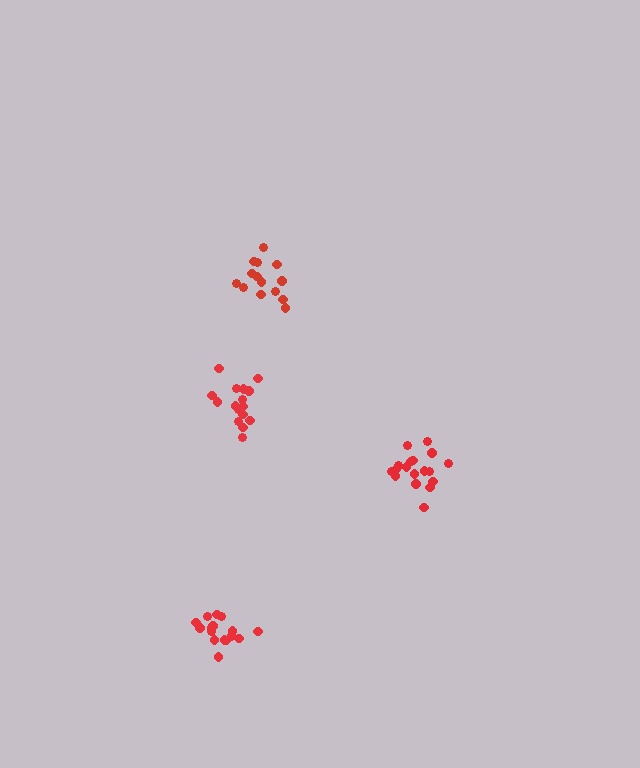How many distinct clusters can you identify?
There are 4 distinct clusters.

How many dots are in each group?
Group 1: 16 dots, Group 2: 18 dots, Group 3: 16 dots, Group 4: 14 dots (64 total).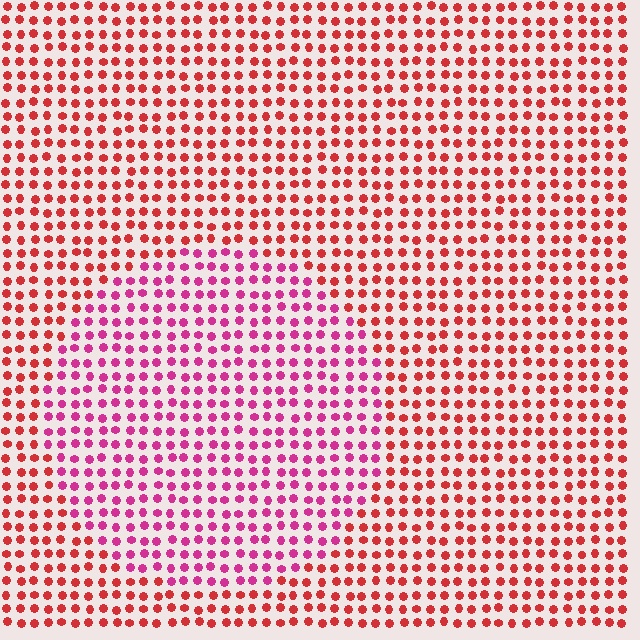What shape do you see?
I see a circle.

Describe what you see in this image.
The image is filled with small red elements in a uniform arrangement. A circle-shaped region is visible where the elements are tinted to a slightly different hue, forming a subtle color boundary.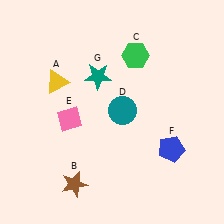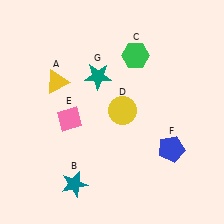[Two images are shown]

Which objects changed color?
B changed from brown to teal. D changed from teal to yellow.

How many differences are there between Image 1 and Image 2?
There are 2 differences between the two images.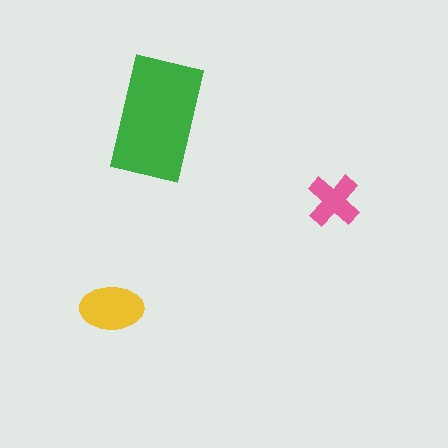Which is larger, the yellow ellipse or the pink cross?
The yellow ellipse.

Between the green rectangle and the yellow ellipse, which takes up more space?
The green rectangle.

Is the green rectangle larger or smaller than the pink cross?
Larger.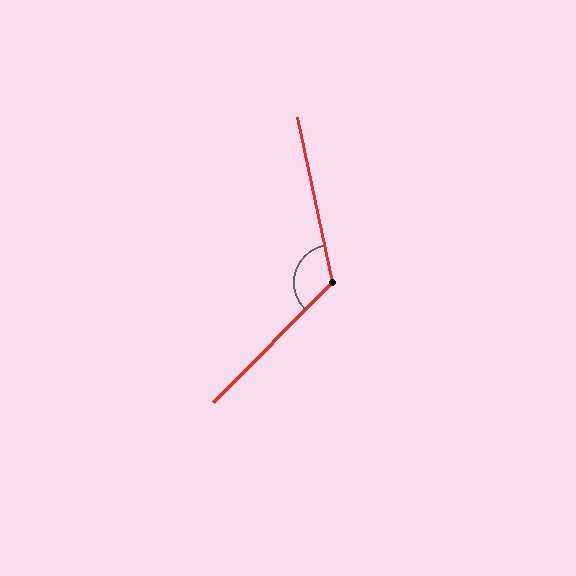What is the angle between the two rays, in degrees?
Approximately 124 degrees.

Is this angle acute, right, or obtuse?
It is obtuse.